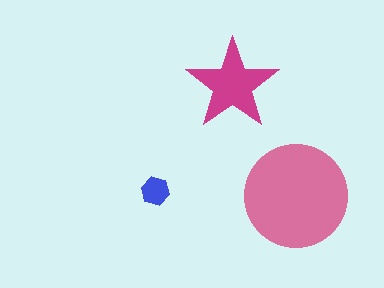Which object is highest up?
The magenta star is topmost.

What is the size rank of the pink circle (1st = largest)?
1st.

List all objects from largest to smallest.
The pink circle, the magenta star, the blue hexagon.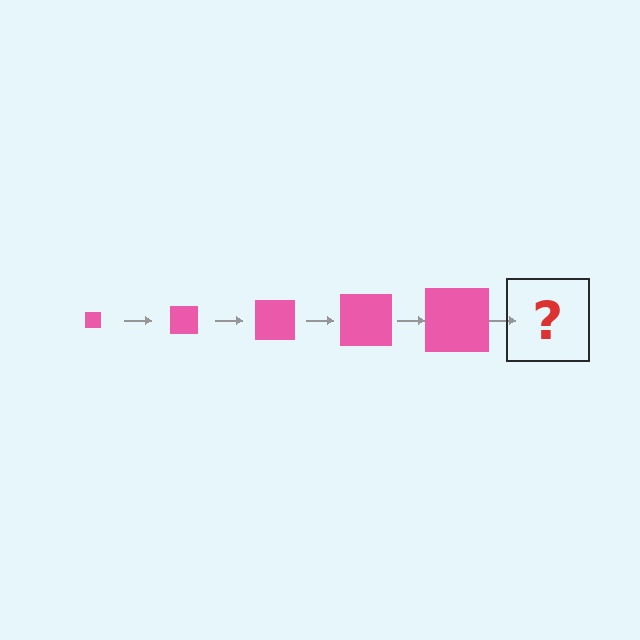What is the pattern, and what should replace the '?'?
The pattern is that the square gets progressively larger each step. The '?' should be a pink square, larger than the previous one.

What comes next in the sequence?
The next element should be a pink square, larger than the previous one.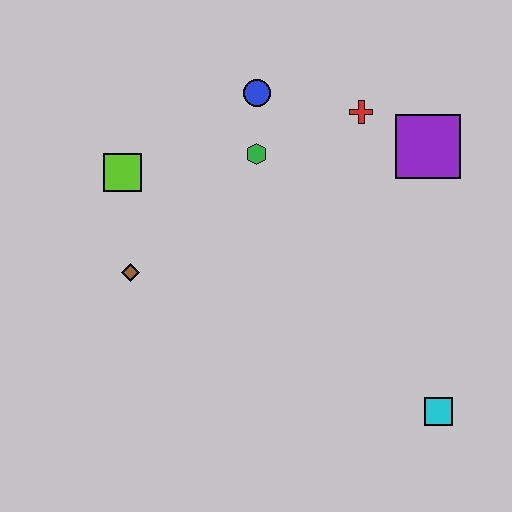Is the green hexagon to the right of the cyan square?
No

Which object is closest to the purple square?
The red cross is closest to the purple square.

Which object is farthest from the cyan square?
The lime square is farthest from the cyan square.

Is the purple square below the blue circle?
Yes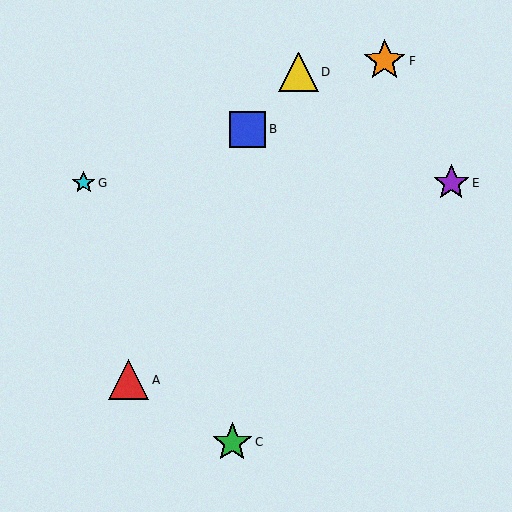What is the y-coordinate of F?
Object F is at y≈61.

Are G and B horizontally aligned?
No, G is at y≈183 and B is at y≈129.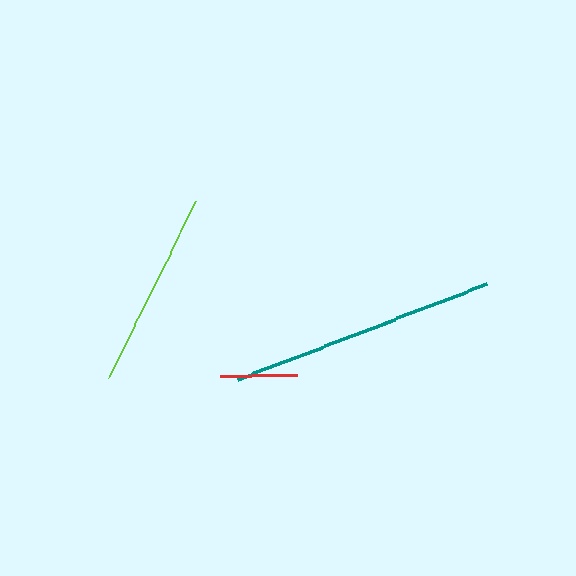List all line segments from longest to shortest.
From longest to shortest: teal, lime, red.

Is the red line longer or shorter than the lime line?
The lime line is longer than the red line.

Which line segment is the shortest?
The red line is the shortest at approximately 77 pixels.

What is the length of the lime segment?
The lime segment is approximately 197 pixels long.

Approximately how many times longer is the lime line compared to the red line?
The lime line is approximately 2.6 times the length of the red line.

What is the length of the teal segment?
The teal segment is approximately 267 pixels long.